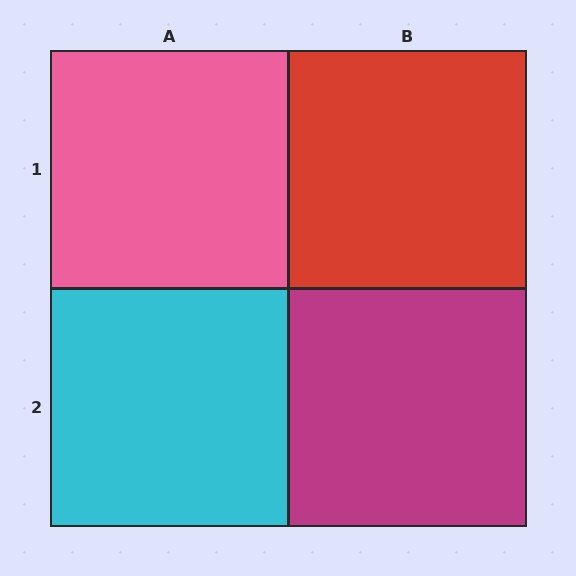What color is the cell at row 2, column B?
Magenta.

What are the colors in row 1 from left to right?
Pink, red.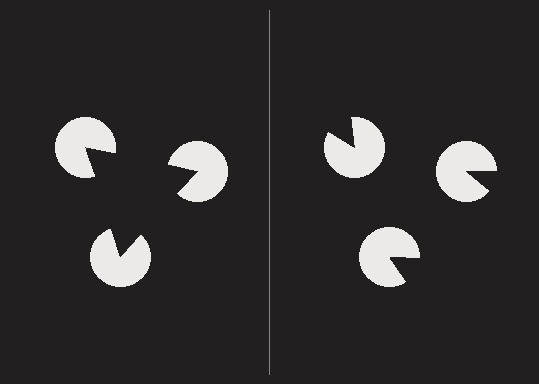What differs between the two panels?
The pac-man discs are positioned identically on both sides; only the wedge orientations differ. On the left they align to a triangle; on the right they are misaligned.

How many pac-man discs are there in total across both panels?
6 — 3 on each side.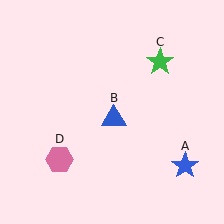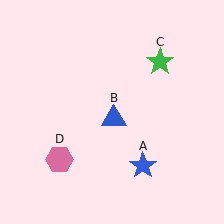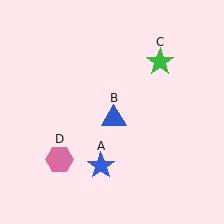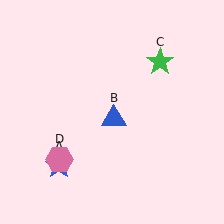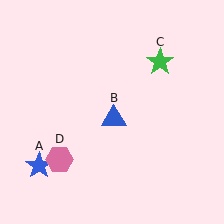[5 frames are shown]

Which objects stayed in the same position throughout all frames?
Blue triangle (object B) and green star (object C) and pink hexagon (object D) remained stationary.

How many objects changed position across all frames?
1 object changed position: blue star (object A).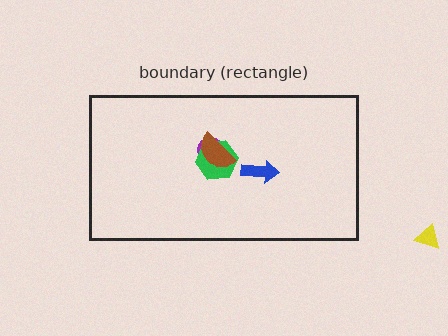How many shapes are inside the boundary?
5 inside, 1 outside.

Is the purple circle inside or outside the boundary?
Inside.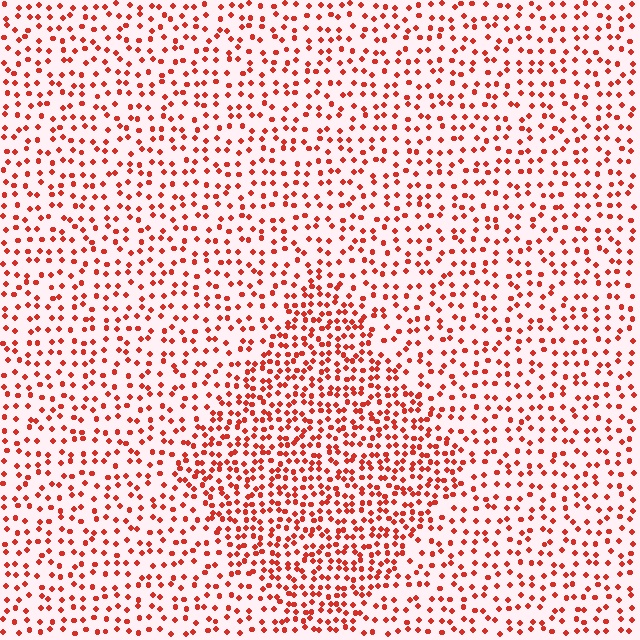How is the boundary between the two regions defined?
The boundary is defined by a change in element density (approximately 1.8x ratio). All elements are the same color, size, and shape.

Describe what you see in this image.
The image contains small red elements arranged at two different densities. A diamond-shaped region is visible where the elements are more densely packed than the surrounding area.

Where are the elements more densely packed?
The elements are more densely packed inside the diamond boundary.